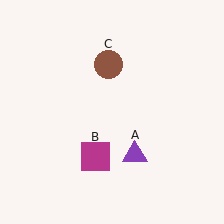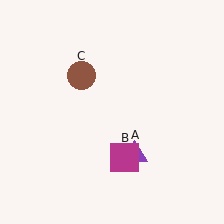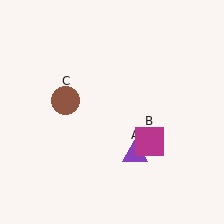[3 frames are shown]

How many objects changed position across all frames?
2 objects changed position: magenta square (object B), brown circle (object C).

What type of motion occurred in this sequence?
The magenta square (object B), brown circle (object C) rotated counterclockwise around the center of the scene.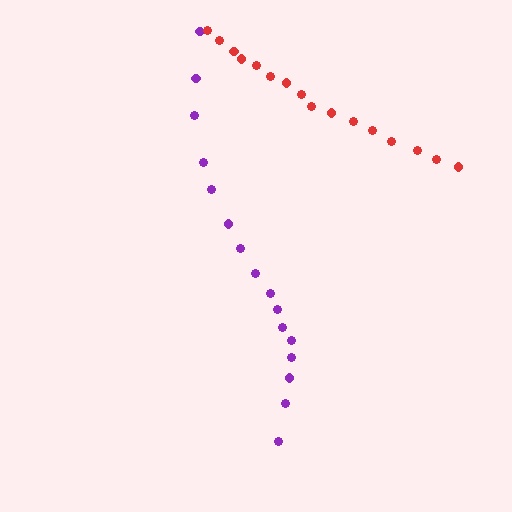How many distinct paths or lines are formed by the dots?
There are 2 distinct paths.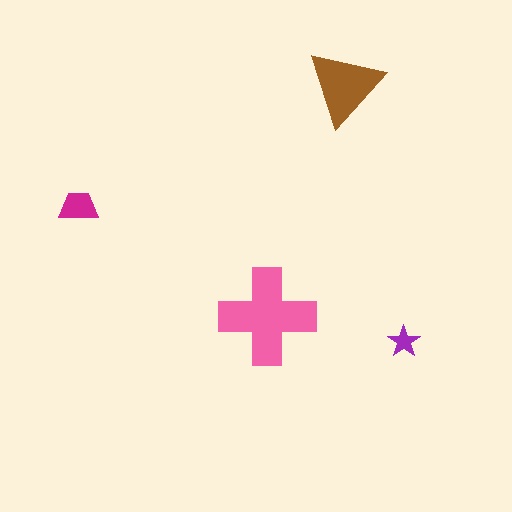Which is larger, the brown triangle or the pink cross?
The pink cross.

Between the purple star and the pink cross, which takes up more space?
The pink cross.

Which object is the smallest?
The purple star.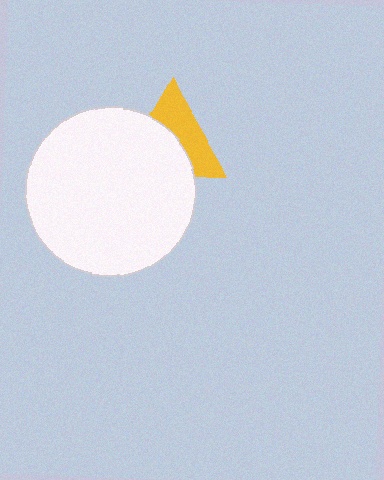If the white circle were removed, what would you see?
You would see the complete yellow triangle.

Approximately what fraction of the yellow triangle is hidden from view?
Roughly 52% of the yellow triangle is hidden behind the white circle.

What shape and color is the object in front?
The object in front is a white circle.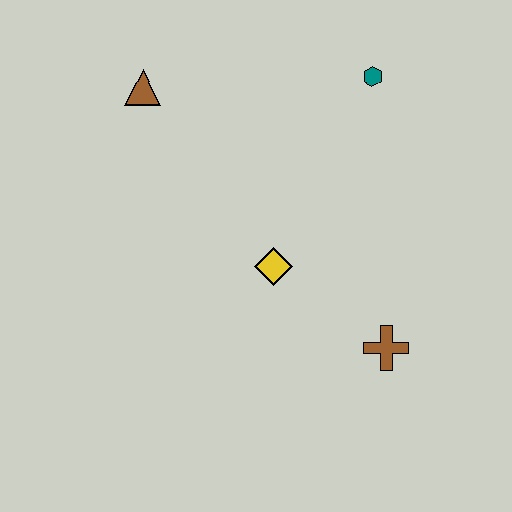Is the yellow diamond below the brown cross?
No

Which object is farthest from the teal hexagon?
The brown cross is farthest from the teal hexagon.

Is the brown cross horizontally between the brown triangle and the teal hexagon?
No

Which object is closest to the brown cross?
The yellow diamond is closest to the brown cross.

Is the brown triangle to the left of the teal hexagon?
Yes